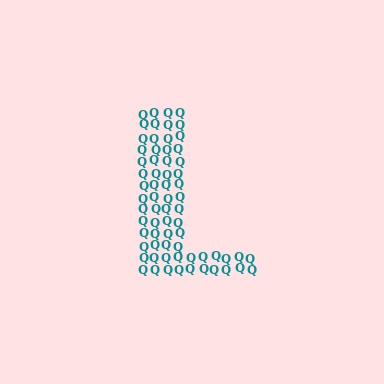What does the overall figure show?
The overall figure shows the letter L.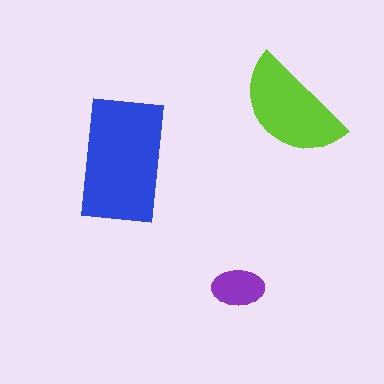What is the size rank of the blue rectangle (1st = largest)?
1st.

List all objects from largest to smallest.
The blue rectangle, the lime semicircle, the purple ellipse.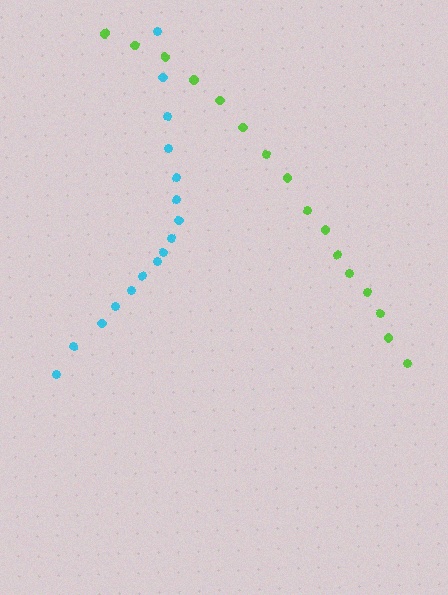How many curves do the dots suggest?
There are 2 distinct paths.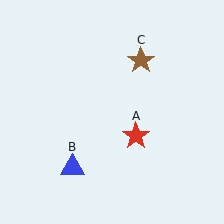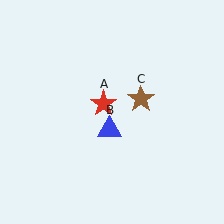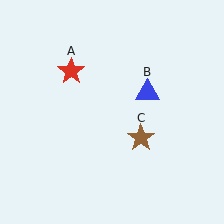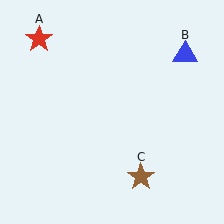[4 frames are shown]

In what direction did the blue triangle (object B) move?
The blue triangle (object B) moved up and to the right.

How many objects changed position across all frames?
3 objects changed position: red star (object A), blue triangle (object B), brown star (object C).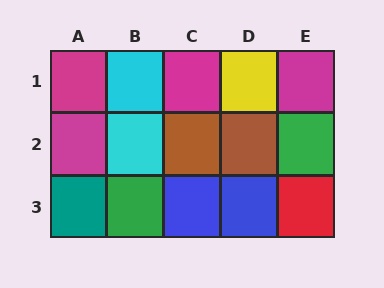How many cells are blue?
2 cells are blue.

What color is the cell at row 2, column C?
Brown.